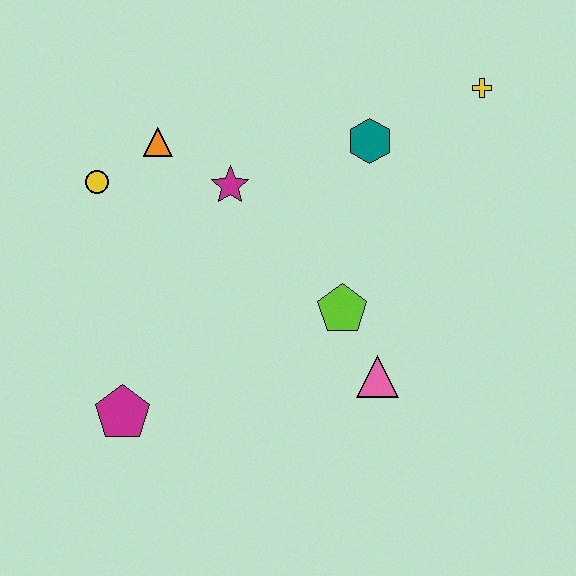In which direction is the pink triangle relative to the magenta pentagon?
The pink triangle is to the right of the magenta pentagon.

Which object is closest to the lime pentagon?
The pink triangle is closest to the lime pentagon.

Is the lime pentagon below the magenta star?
Yes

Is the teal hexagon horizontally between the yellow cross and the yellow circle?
Yes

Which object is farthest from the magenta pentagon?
The yellow cross is farthest from the magenta pentagon.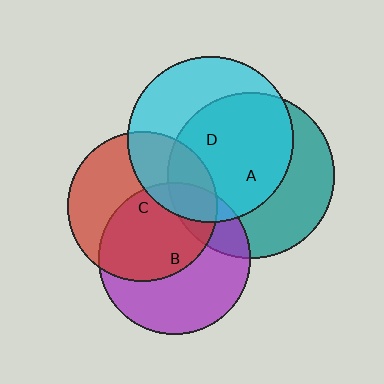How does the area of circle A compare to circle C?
Approximately 1.2 times.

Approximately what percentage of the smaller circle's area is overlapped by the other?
Approximately 15%.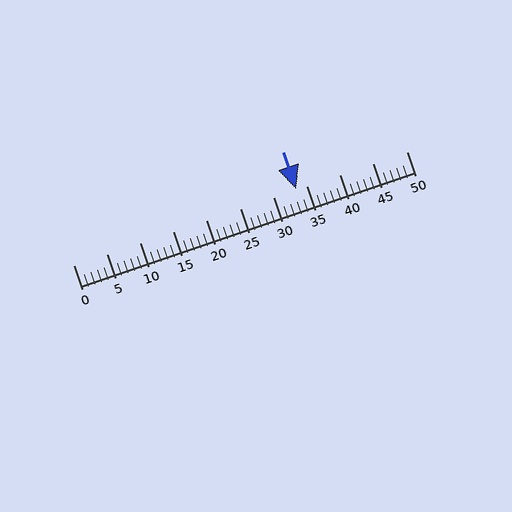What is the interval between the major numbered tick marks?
The major tick marks are spaced 5 units apart.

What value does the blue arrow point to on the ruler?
The blue arrow points to approximately 34.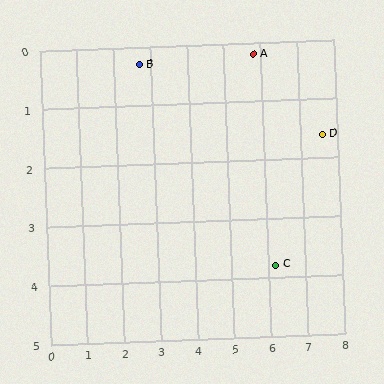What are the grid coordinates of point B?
Point B is at approximately (2.7, 0.3).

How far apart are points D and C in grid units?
Points D and C are about 2.6 grid units apart.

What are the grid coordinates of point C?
Point C is at approximately (6.2, 3.8).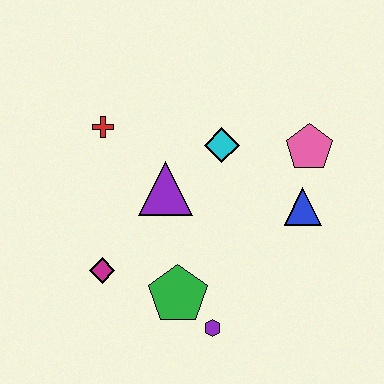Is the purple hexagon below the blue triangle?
Yes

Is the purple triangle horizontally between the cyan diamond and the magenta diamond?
Yes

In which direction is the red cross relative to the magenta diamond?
The red cross is above the magenta diamond.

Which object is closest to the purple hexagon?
The green pentagon is closest to the purple hexagon.